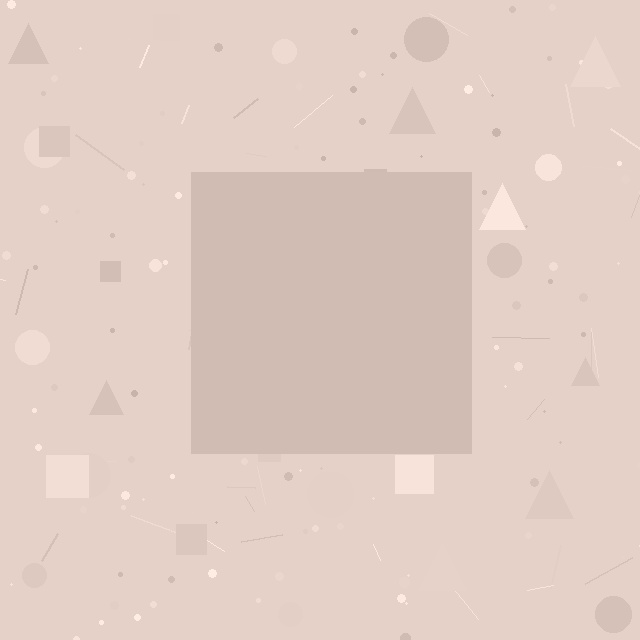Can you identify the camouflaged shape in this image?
The camouflaged shape is a square.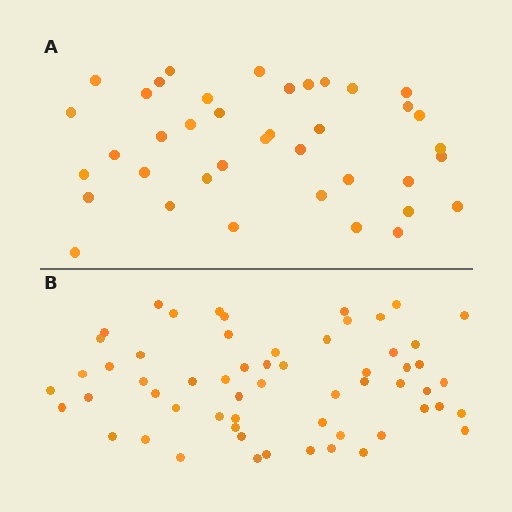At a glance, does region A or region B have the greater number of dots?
Region B (the bottom region) has more dots.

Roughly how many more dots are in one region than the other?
Region B has approximately 20 more dots than region A.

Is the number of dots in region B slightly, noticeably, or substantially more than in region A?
Region B has substantially more. The ratio is roughly 1.5 to 1.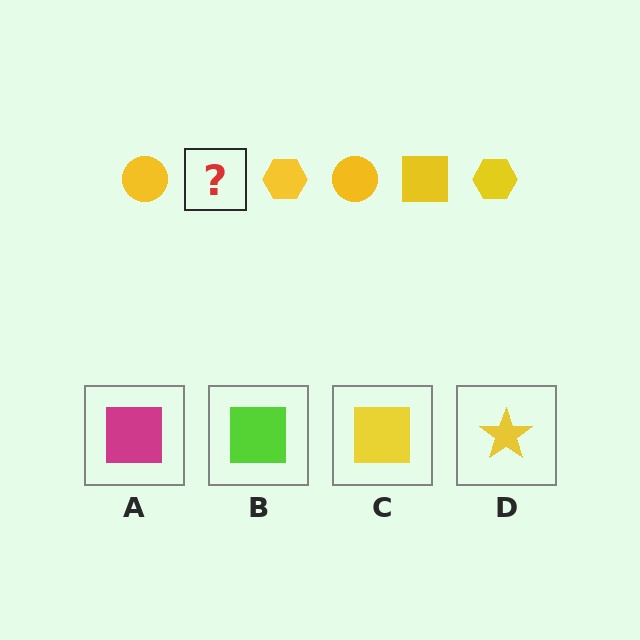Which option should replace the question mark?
Option C.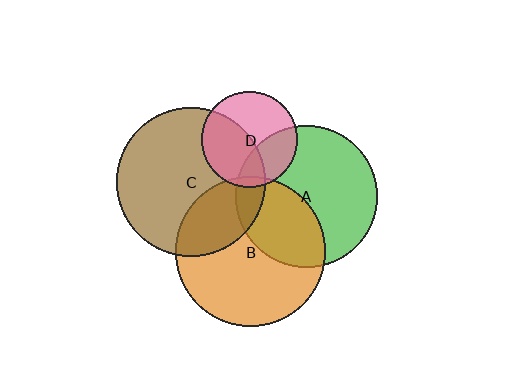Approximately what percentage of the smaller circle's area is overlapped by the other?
Approximately 45%.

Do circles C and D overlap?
Yes.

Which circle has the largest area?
Circle B (orange).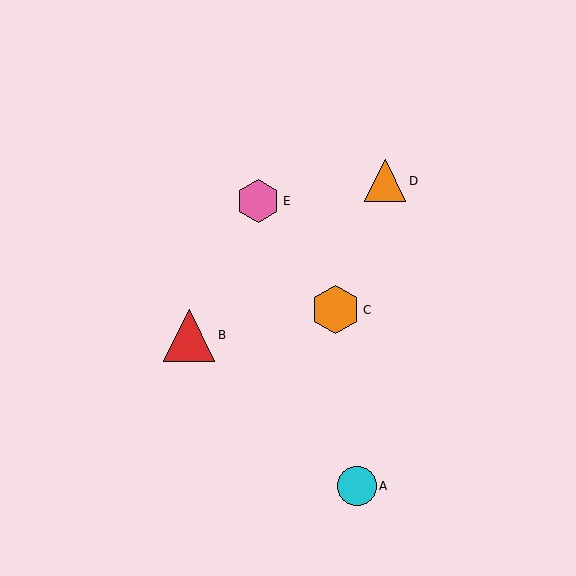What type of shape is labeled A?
Shape A is a cyan circle.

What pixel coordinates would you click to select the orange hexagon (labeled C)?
Click at (336, 310) to select the orange hexagon C.